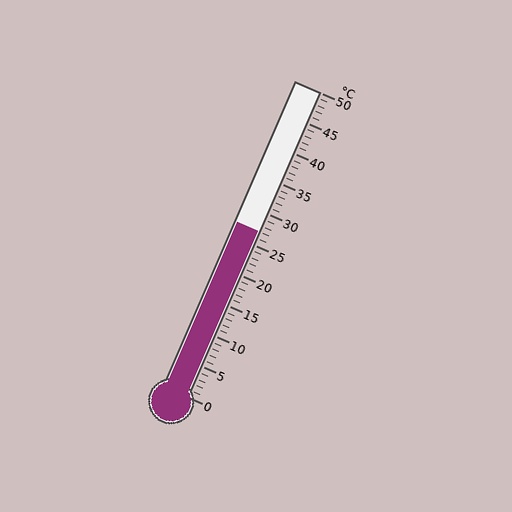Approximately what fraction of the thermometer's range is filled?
The thermometer is filled to approximately 55% of its range.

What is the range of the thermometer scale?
The thermometer scale ranges from 0°C to 50°C.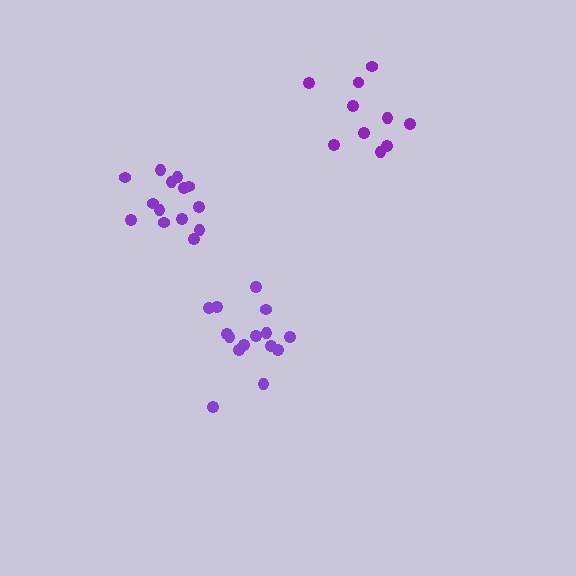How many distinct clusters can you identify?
There are 3 distinct clusters.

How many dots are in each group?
Group 1: 10 dots, Group 2: 14 dots, Group 3: 15 dots (39 total).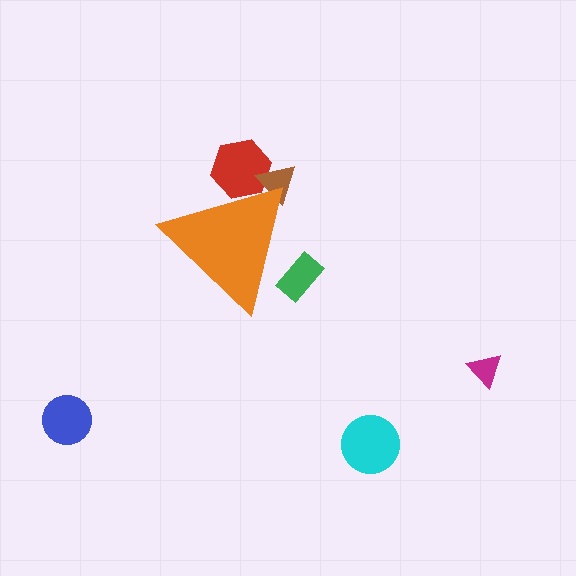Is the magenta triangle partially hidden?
No, the magenta triangle is fully visible.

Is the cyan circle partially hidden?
No, the cyan circle is fully visible.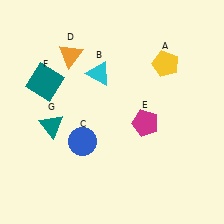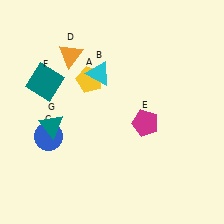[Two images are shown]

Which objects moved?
The objects that moved are: the yellow pentagon (A), the blue circle (C).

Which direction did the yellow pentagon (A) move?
The yellow pentagon (A) moved left.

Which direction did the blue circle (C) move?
The blue circle (C) moved left.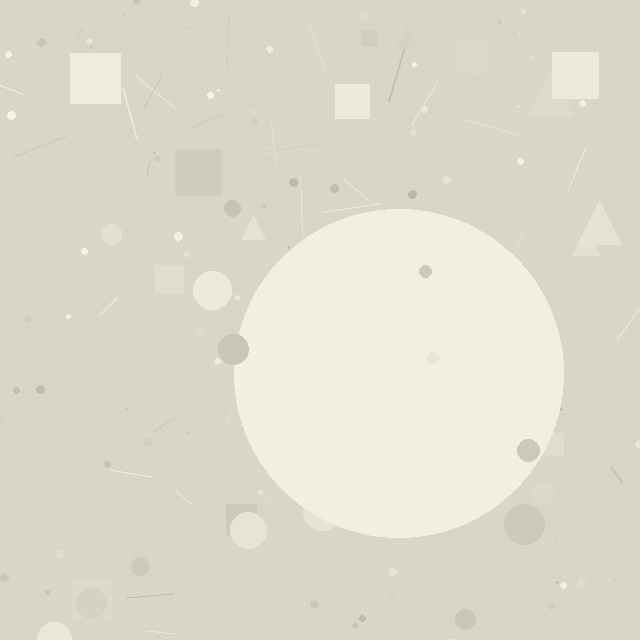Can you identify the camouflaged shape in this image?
The camouflaged shape is a circle.